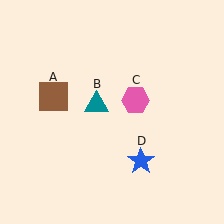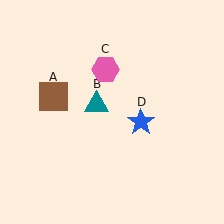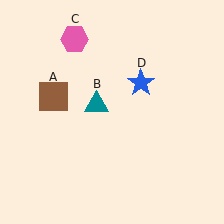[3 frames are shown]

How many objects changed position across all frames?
2 objects changed position: pink hexagon (object C), blue star (object D).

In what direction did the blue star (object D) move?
The blue star (object D) moved up.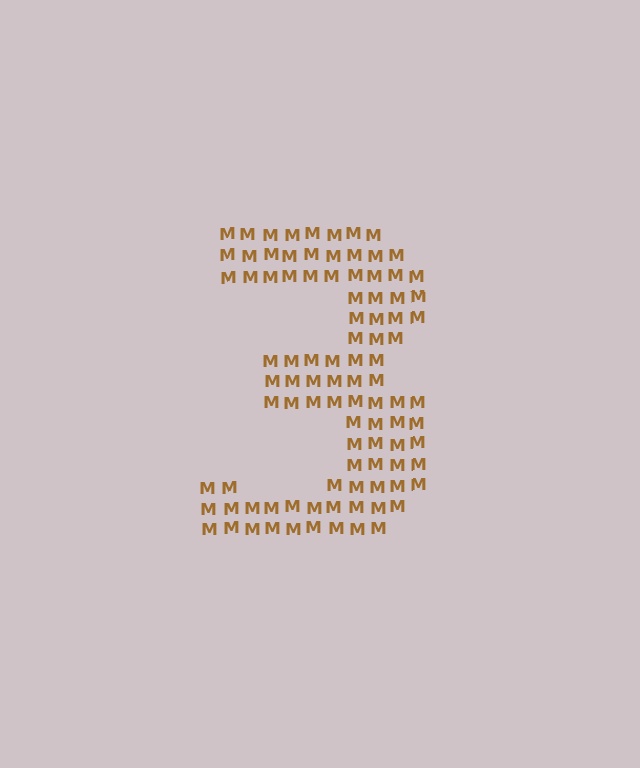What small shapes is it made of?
It is made of small letter M's.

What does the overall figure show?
The overall figure shows the digit 3.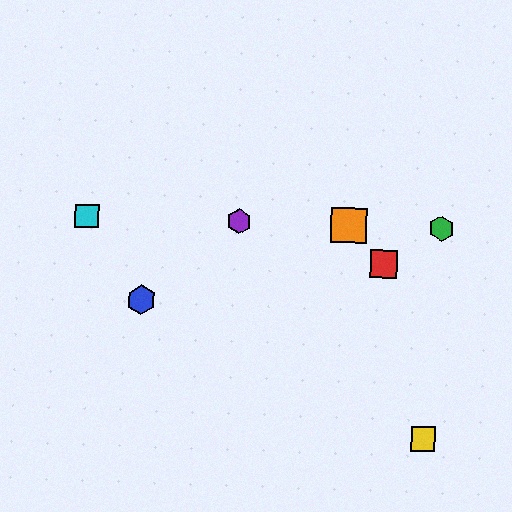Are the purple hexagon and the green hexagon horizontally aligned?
Yes, both are at y≈221.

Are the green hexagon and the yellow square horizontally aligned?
No, the green hexagon is at y≈229 and the yellow square is at y≈439.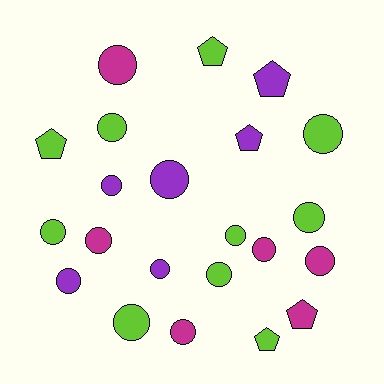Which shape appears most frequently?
Circle, with 16 objects.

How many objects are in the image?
There are 22 objects.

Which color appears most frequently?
Lime, with 10 objects.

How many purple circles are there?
There are 4 purple circles.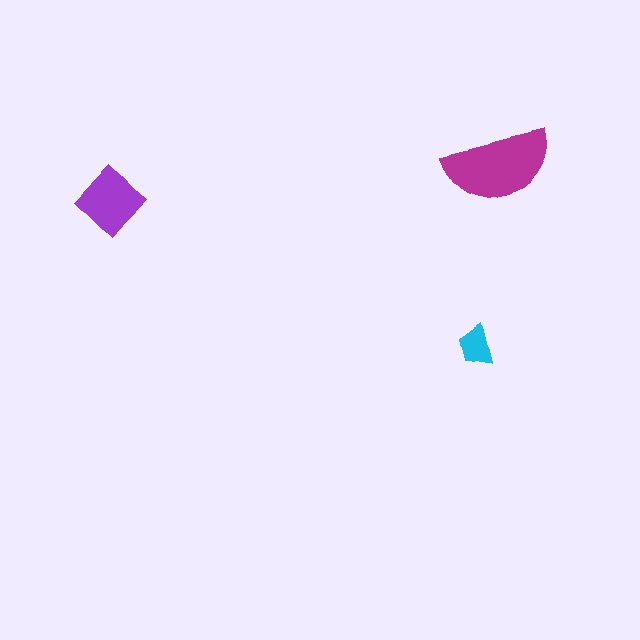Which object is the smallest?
The cyan trapezoid.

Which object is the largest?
The magenta semicircle.